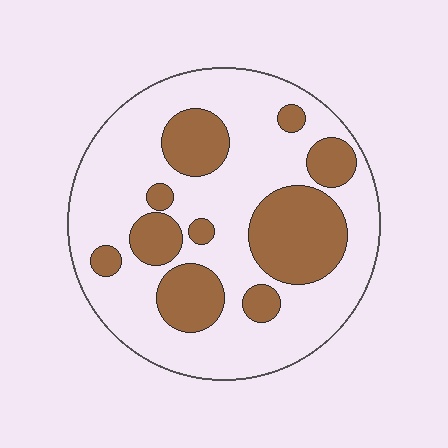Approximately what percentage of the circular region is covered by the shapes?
Approximately 30%.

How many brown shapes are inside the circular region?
10.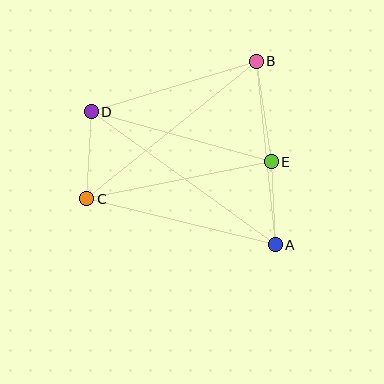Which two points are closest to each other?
Points A and E are closest to each other.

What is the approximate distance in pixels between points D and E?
The distance between D and E is approximately 187 pixels.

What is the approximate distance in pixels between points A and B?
The distance between A and B is approximately 184 pixels.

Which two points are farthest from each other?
Points A and D are farthest from each other.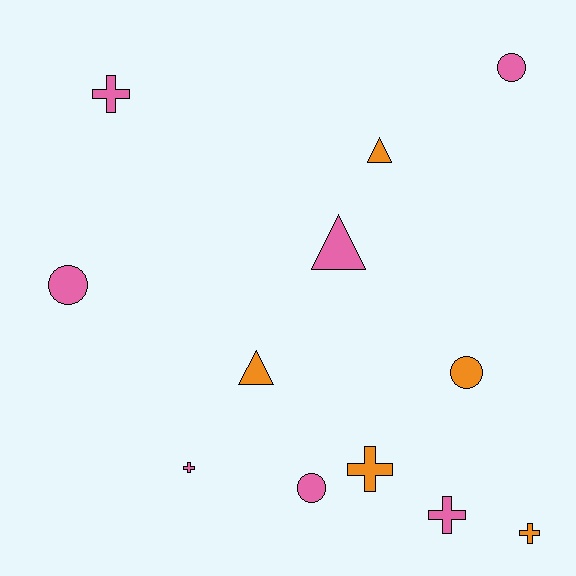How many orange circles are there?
There is 1 orange circle.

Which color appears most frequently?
Pink, with 7 objects.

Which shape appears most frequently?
Cross, with 5 objects.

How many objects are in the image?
There are 12 objects.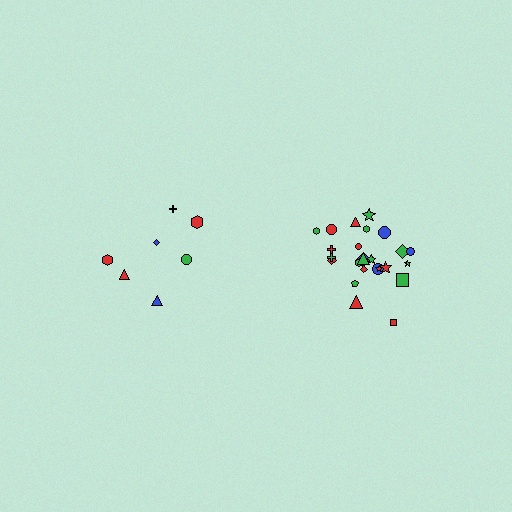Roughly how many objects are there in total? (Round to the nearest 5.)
Roughly 30 objects in total.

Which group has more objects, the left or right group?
The right group.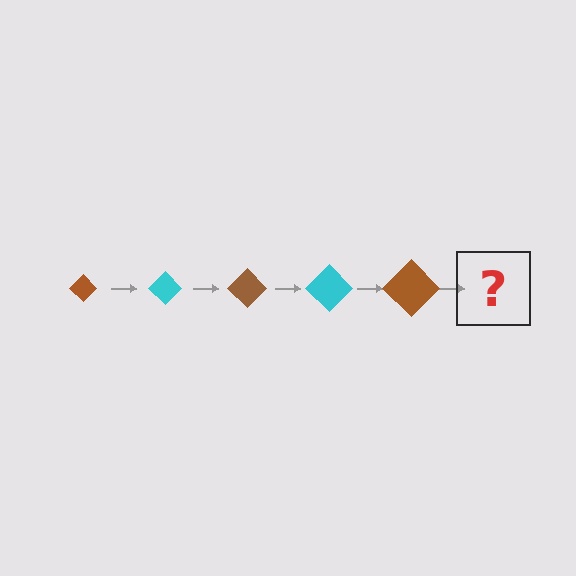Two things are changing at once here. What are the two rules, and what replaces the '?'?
The two rules are that the diamond grows larger each step and the color cycles through brown and cyan. The '?' should be a cyan diamond, larger than the previous one.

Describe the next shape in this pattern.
It should be a cyan diamond, larger than the previous one.